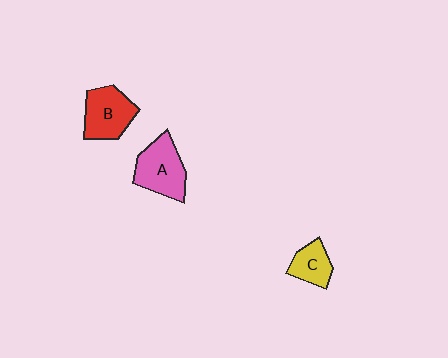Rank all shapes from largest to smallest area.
From largest to smallest: A (pink), B (red), C (yellow).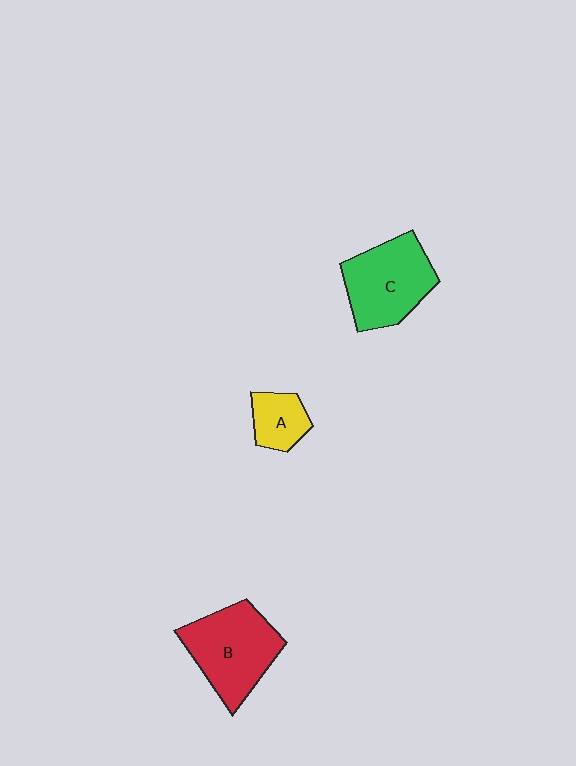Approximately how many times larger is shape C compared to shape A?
Approximately 2.2 times.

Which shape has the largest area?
Shape B (red).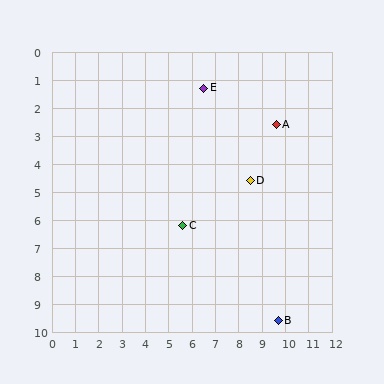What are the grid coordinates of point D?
Point D is at approximately (8.5, 4.6).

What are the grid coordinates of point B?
Point B is at approximately (9.7, 9.6).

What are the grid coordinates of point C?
Point C is at approximately (5.6, 6.2).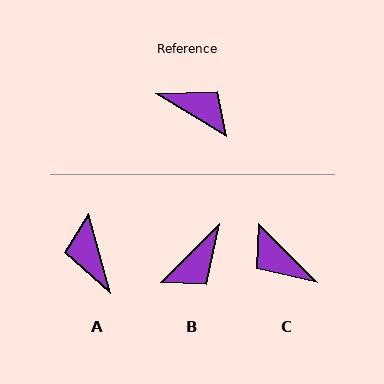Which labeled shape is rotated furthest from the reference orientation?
C, about 166 degrees away.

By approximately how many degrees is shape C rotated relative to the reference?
Approximately 166 degrees counter-clockwise.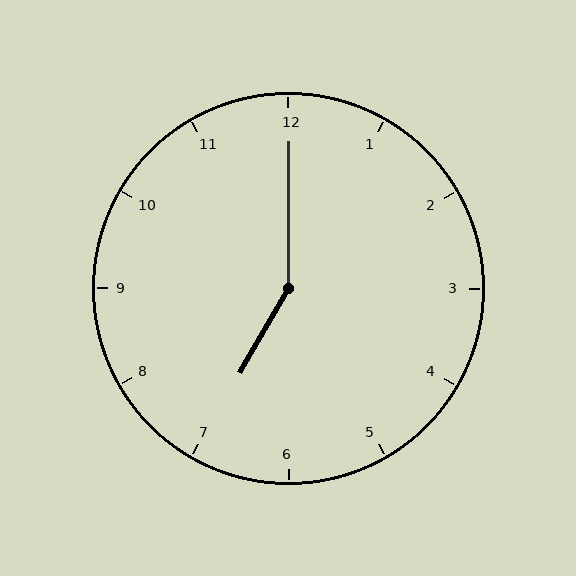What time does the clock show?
7:00.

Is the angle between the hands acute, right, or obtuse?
It is obtuse.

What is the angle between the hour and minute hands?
Approximately 150 degrees.